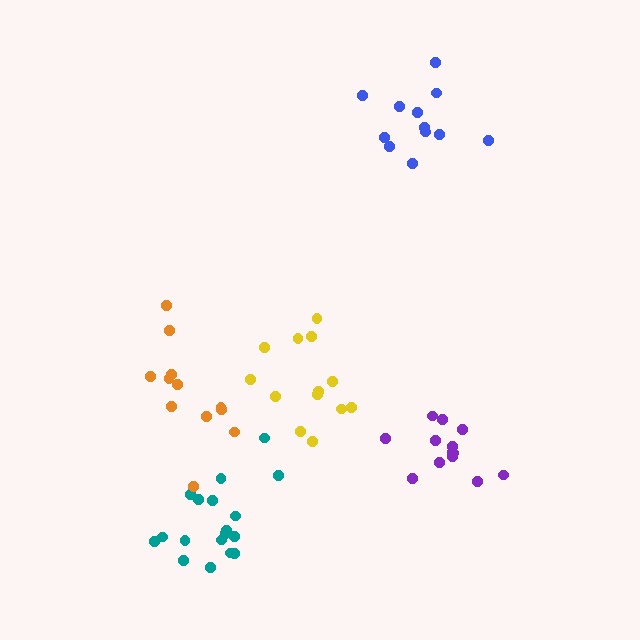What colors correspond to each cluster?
The clusters are colored: purple, blue, teal, orange, yellow.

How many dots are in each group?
Group 1: 13 dots, Group 2: 12 dots, Group 3: 18 dots, Group 4: 12 dots, Group 5: 13 dots (68 total).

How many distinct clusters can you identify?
There are 5 distinct clusters.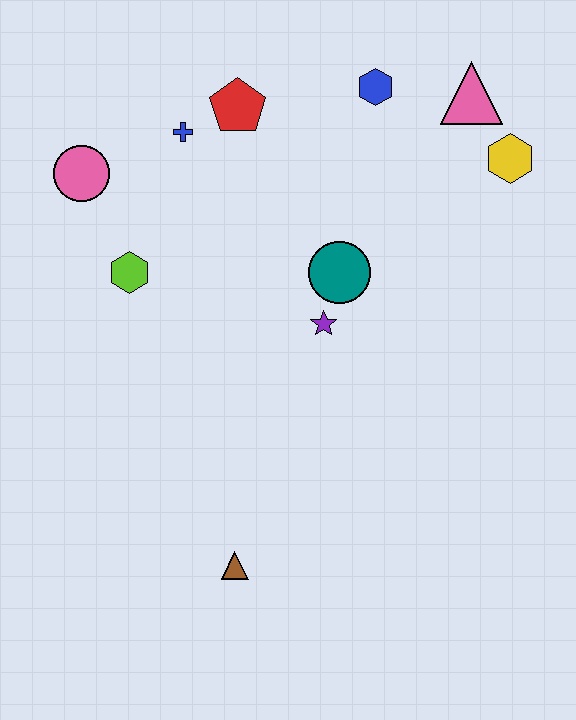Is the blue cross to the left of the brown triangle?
Yes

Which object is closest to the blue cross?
The red pentagon is closest to the blue cross.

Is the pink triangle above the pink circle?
Yes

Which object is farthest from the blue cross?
The brown triangle is farthest from the blue cross.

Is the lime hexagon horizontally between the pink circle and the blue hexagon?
Yes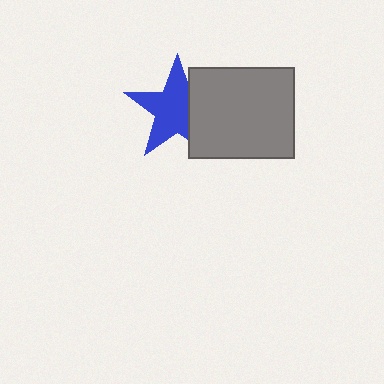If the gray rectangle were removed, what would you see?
You would see the complete blue star.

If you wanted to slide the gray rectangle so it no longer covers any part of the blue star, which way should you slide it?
Slide it right — that is the most direct way to separate the two shapes.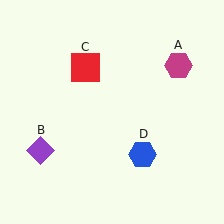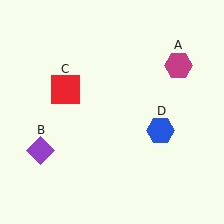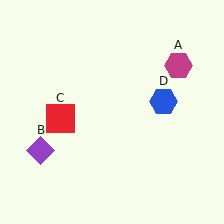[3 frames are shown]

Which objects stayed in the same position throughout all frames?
Magenta hexagon (object A) and purple diamond (object B) remained stationary.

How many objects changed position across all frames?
2 objects changed position: red square (object C), blue hexagon (object D).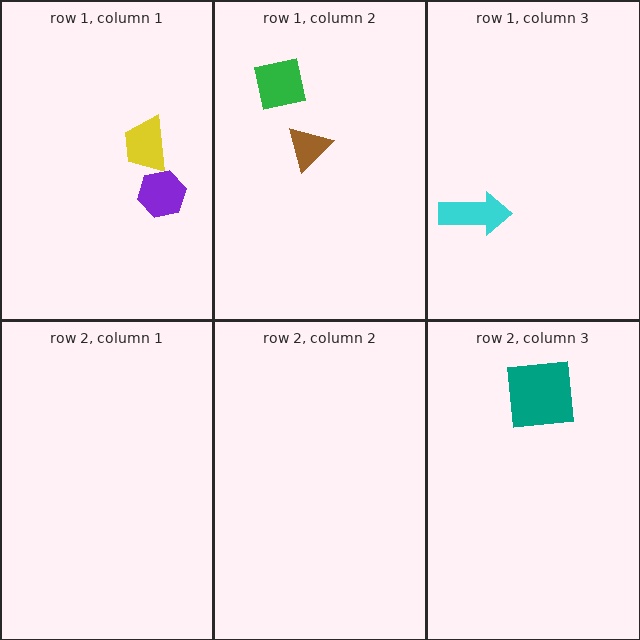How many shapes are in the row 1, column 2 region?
2.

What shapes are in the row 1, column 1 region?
The yellow trapezoid, the purple hexagon.